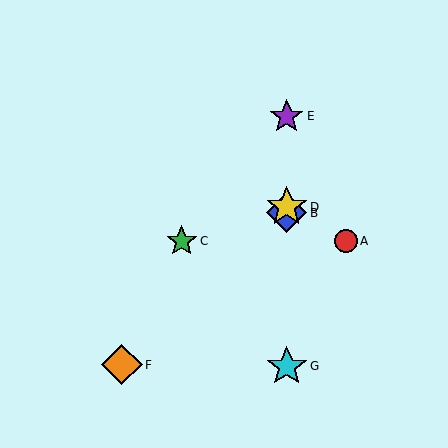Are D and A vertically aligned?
No, D is at x≈287 and A is at x≈346.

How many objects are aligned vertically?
4 objects (B, D, E, G) are aligned vertically.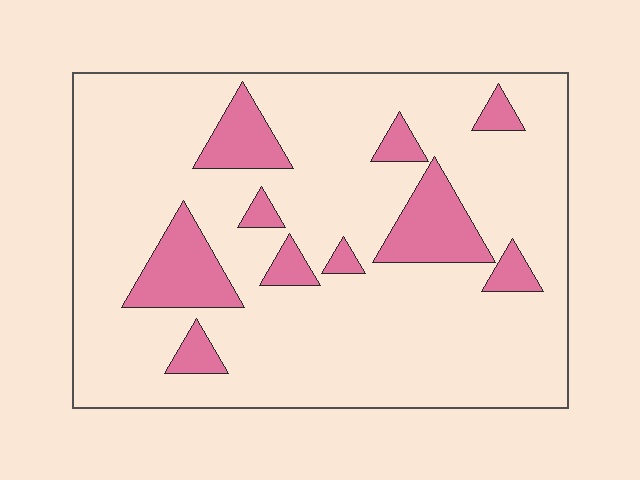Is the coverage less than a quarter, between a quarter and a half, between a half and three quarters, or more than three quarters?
Less than a quarter.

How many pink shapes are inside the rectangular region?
10.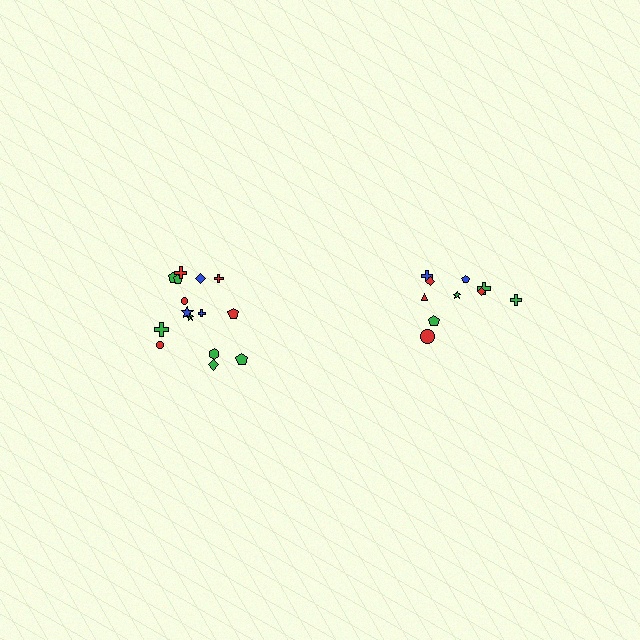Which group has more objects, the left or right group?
The left group.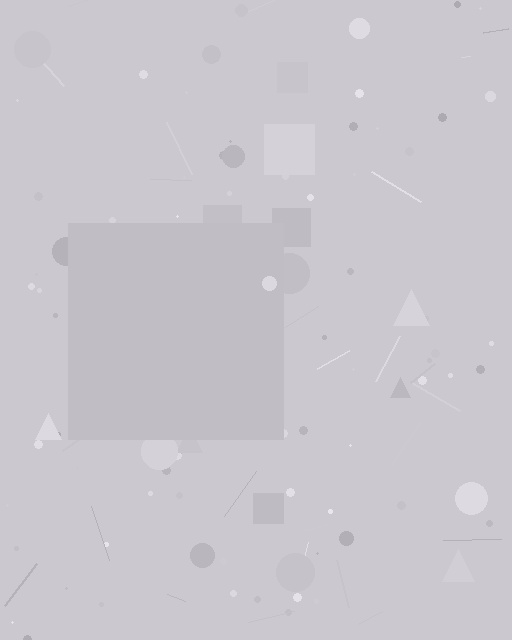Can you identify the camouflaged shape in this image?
The camouflaged shape is a square.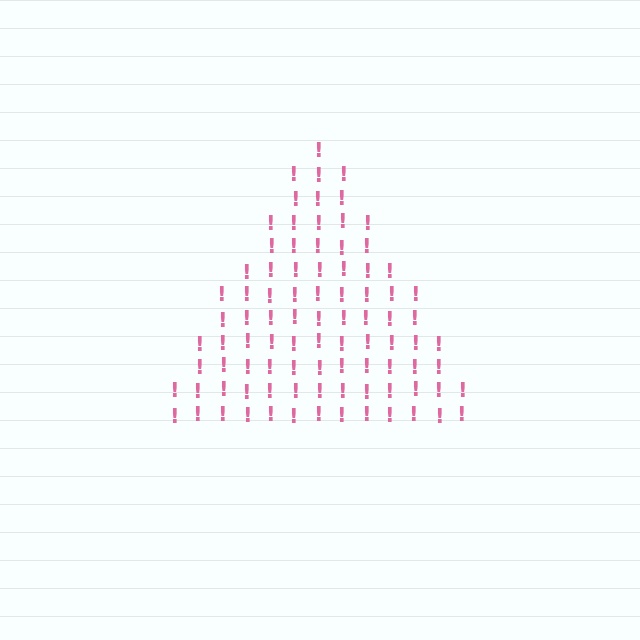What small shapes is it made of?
It is made of small exclamation marks.